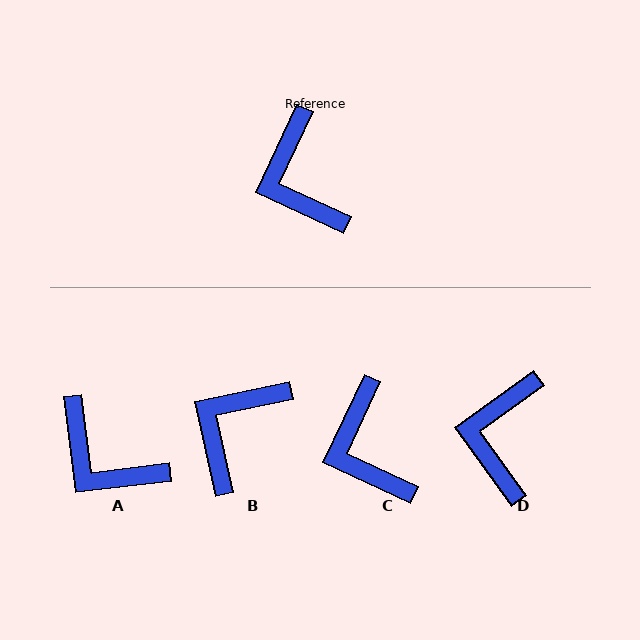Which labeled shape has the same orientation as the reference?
C.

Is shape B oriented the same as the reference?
No, it is off by about 53 degrees.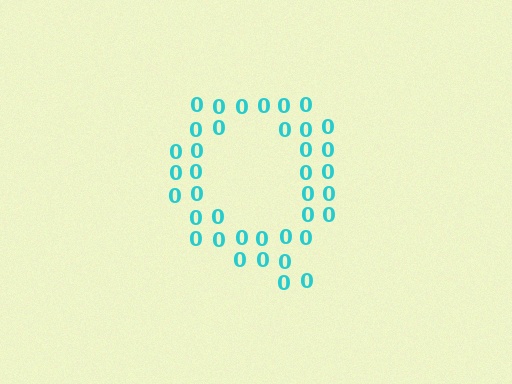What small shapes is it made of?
It is made of small digit 0's.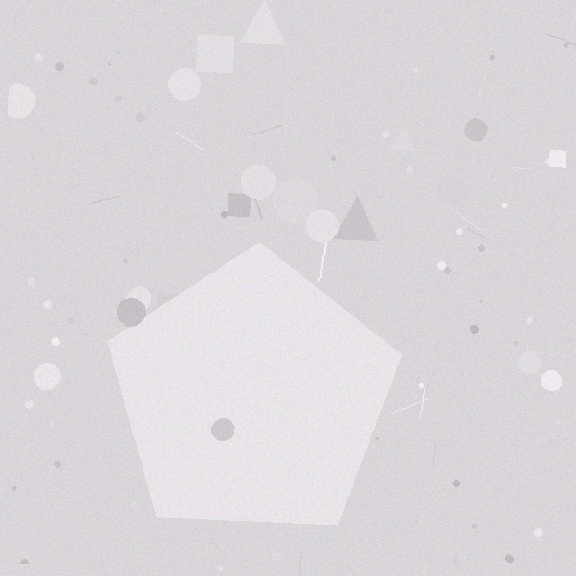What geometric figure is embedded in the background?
A pentagon is embedded in the background.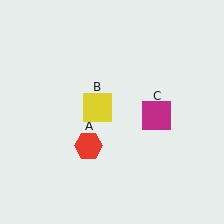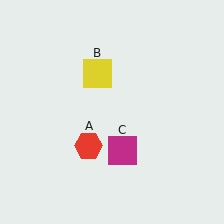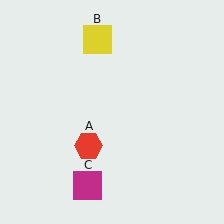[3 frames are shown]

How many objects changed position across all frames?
2 objects changed position: yellow square (object B), magenta square (object C).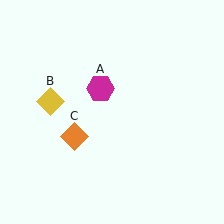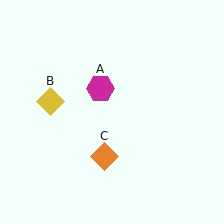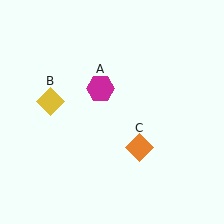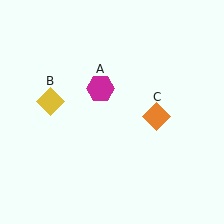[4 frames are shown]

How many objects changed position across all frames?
1 object changed position: orange diamond (object C).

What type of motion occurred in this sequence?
The orange diamond (object C) rotated counterclockwise around the center of the scene.